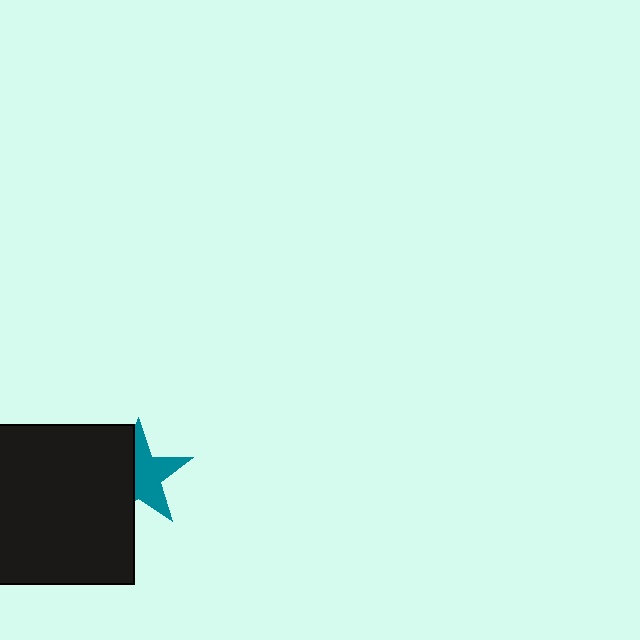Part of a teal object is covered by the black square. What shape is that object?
It is a star.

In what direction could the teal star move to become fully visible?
The teal star could move right. That would shift it out from behind the black square entirely.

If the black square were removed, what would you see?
You would see the complete teal star.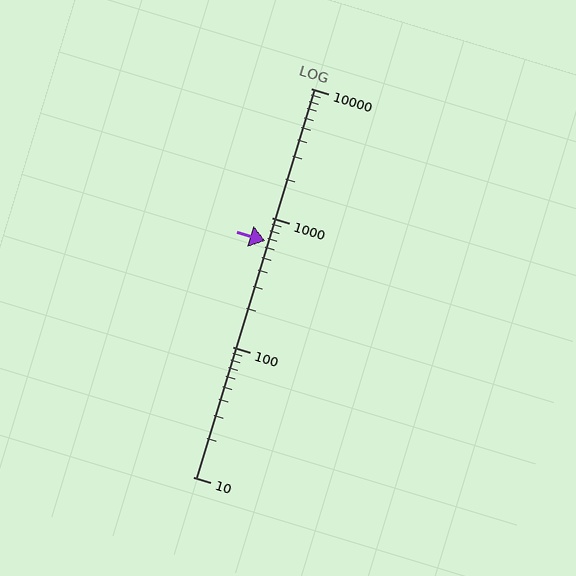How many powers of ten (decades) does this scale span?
The scale spans 3 decades, from 10 to 10000.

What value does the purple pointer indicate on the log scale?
The pointer indicates approximately 660.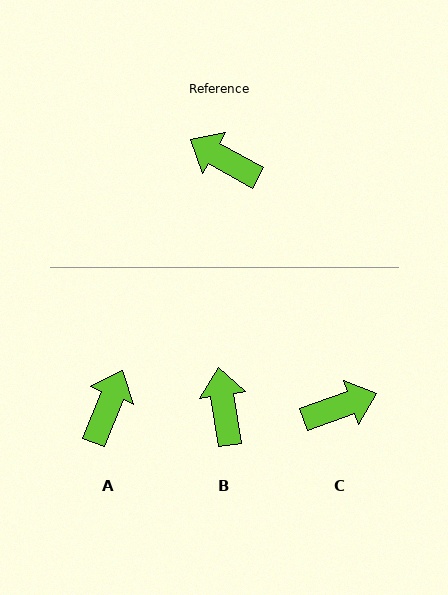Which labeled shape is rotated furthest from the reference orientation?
C, about 132 degrees away.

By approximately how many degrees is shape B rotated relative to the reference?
Approximately 52 degrees clockwise.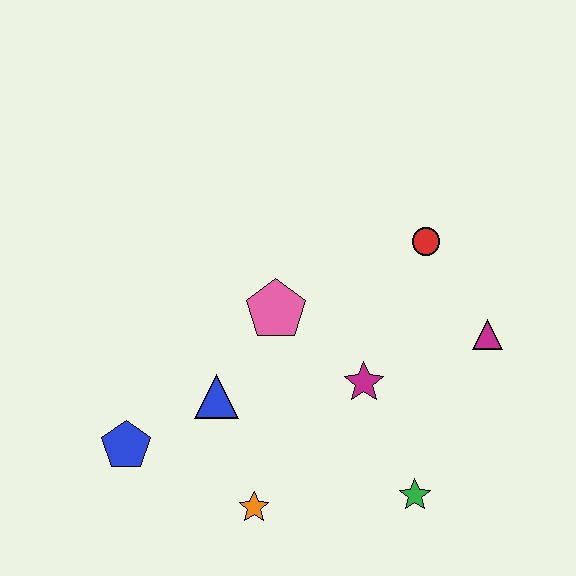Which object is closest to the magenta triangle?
The red circle is closest to the magenta triangle.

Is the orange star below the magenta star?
Yes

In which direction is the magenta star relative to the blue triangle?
The magenta star is to the right of the blue triangle.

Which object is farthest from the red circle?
The blue pentagon is farthest from the red circle.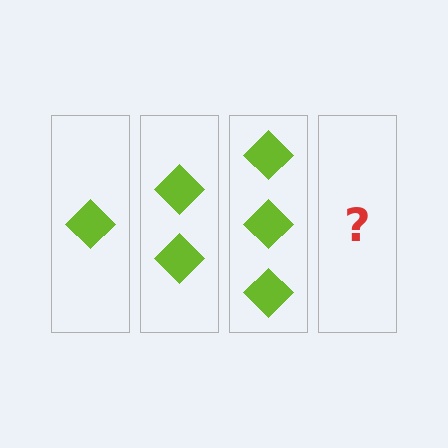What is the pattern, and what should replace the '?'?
The pattern is that each step adds one more diamond. The '?' should be 4 diamonds.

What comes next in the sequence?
The next element should be 4 diamonds.